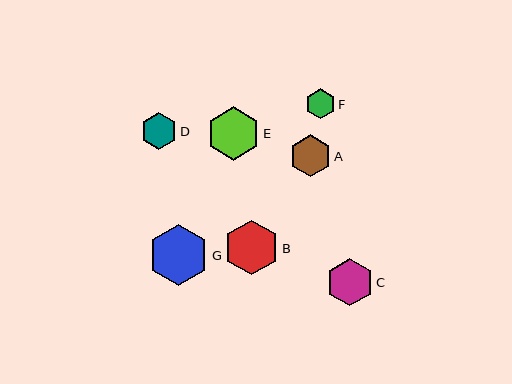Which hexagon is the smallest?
Hexagon F is the smallest with a size of approximately 30 pixels.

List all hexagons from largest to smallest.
From largest to smallest: G, B, E, C, A, D, F.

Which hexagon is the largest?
Hexagon G is the largest with a size of approximately 60 pixels.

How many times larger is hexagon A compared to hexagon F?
Hexagon A is approximately 1.4 times the size of hexagon F.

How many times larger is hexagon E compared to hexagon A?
Hexagon E is approximately 1.3 times the size of hexagon A.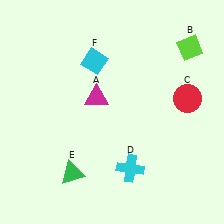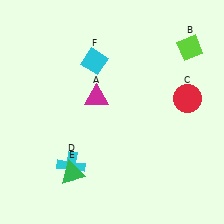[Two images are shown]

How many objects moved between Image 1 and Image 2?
1 object moved between the two images.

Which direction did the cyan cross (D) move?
The cyan cross (D) moved left.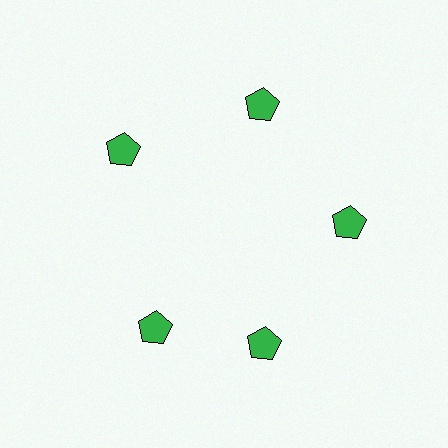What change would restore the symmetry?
The symmetry would be restored by rotating it back into even spacing with its neighbors so that all 5 pentagons sit at equal angles and equal distance from the center.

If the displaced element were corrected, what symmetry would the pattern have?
It would have 5-fold rotational symmetry — the pattern would map onto itself every 72 degrees.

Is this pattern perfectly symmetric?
No. The 5 green pentagons are arranged in a ring, but one element near the 8 o'clock position is rotated out of alignment along the ring, breaking the 5-fold rotational symmetry.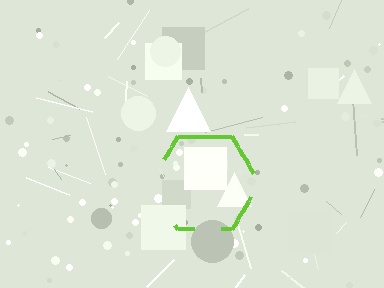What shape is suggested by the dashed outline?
The dashed outline suggests a hexagon.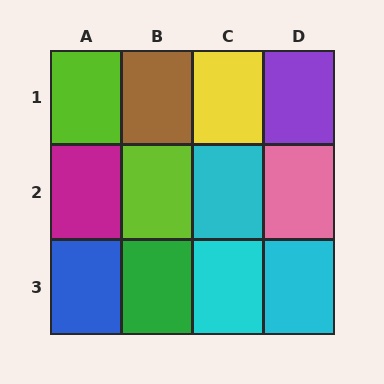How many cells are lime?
2 cells are lime.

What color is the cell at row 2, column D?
Pink.